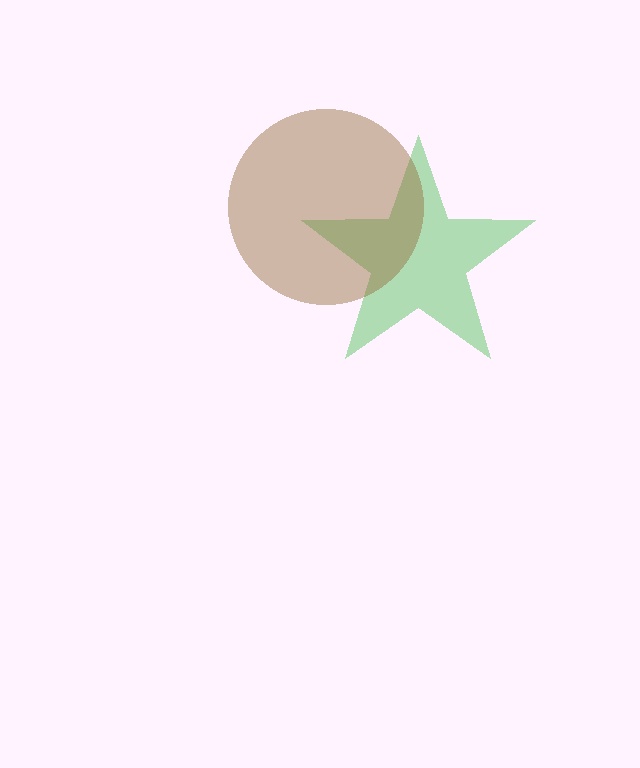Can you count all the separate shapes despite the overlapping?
Yes, there are 2 separate shapes.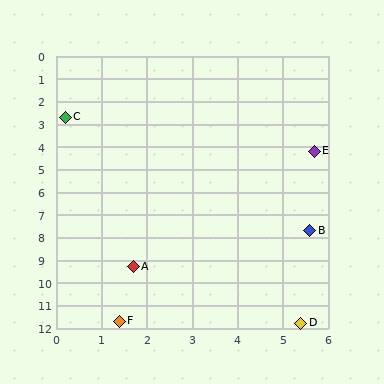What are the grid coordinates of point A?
Point A is at approximately (1.7, 9.3).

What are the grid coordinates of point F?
Point F is at approximately (1.4, 11.7).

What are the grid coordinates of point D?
Point D is at approximately (5.4, 11.8).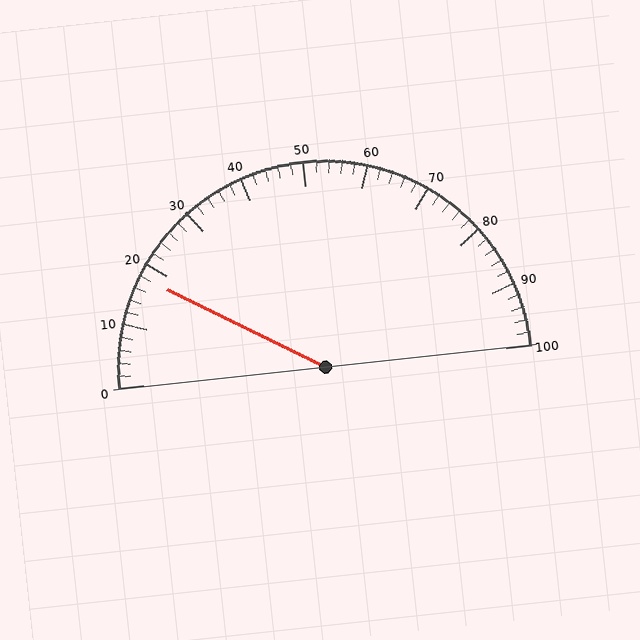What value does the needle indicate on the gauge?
The needle indicates approximately 18.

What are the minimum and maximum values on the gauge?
The gauge ranges from 0 to 100.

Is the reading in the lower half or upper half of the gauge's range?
The reading is in the lower half of the range (0 to 100).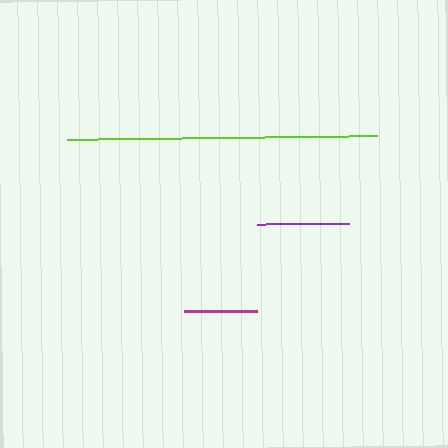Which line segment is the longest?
The lime line is the longest at approximately 311 pixels.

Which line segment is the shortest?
The magenta line is the shortest at approximately 73 pixels.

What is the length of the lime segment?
The lime segment is approximately 311 pixels long.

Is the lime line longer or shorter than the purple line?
The lime line is longer than the purple line.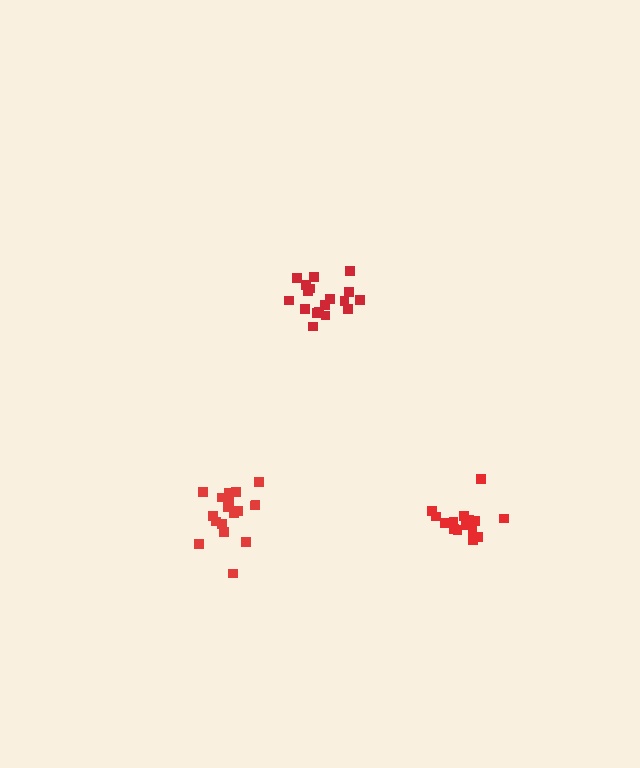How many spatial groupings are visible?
There are 3 spatial groupings.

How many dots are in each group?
Group 1: 18 dots, Group 2: 15 dots, Group 3: 18 dots (51 total).